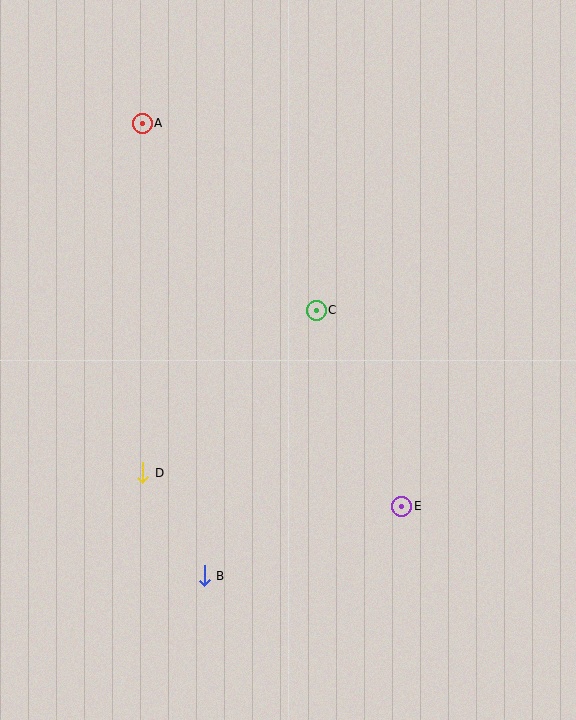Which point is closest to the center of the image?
Point C at (316, 310) is closest to the center.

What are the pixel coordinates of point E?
Point E is at (402, 506).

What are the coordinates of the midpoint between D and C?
The midpoint between D and C is at (229, 391).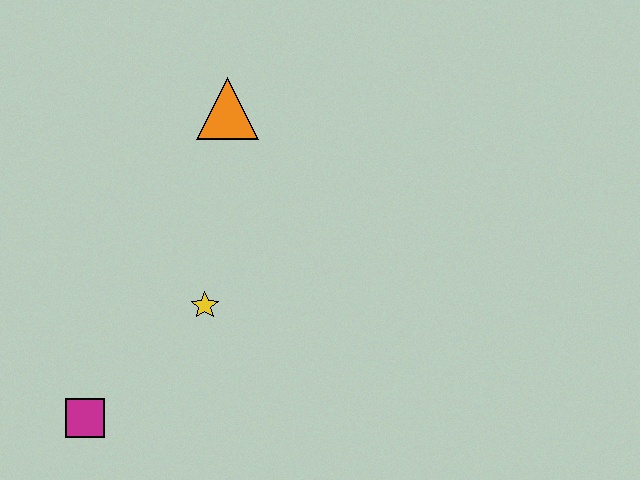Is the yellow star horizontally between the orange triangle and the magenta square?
Yes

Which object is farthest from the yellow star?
The orange triangle is farthest from the yellow star.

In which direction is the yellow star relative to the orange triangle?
The yellow star is below the orange triangle.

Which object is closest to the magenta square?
The yellow star is closest to the magenta square.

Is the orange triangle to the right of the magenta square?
Yes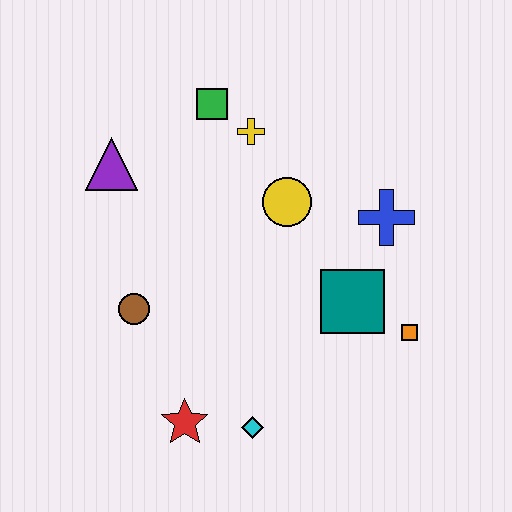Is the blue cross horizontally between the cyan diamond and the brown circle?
No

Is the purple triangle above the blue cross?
Yes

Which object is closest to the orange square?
The teal square is closest to the orange square.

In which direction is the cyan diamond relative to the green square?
The cyan diamond is below the green square.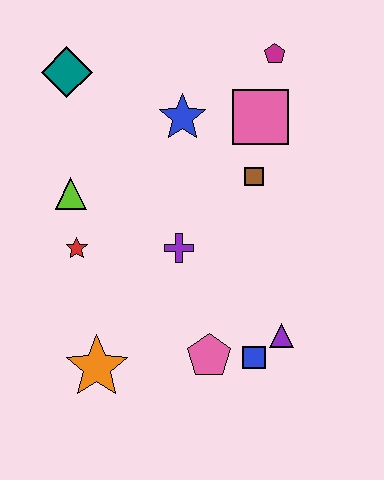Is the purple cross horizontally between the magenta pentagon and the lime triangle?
Yes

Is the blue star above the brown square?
Yes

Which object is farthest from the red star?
The magenta pentagon is farthest from the red star.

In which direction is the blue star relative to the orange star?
The blue star is above the orange star.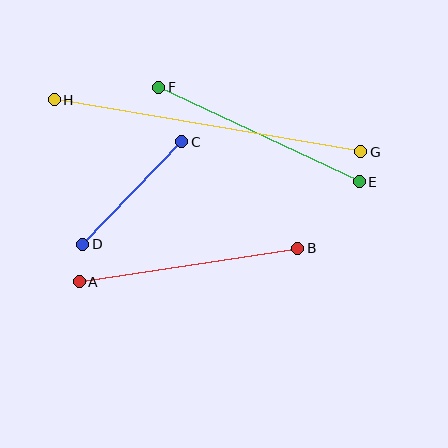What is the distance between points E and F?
The distance is approximately 221 pixels.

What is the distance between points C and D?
The distance is approximately 142 pixels.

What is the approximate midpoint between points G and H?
The midpoint is at approximately (208, 126) pixels.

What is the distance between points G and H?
The distance is approximately 311 pixels.